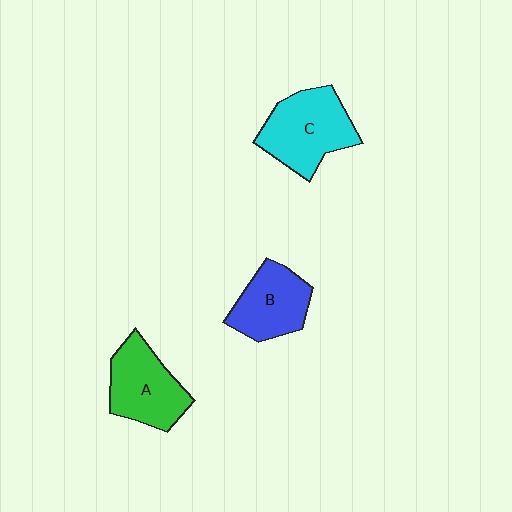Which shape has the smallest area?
Shape B (blue).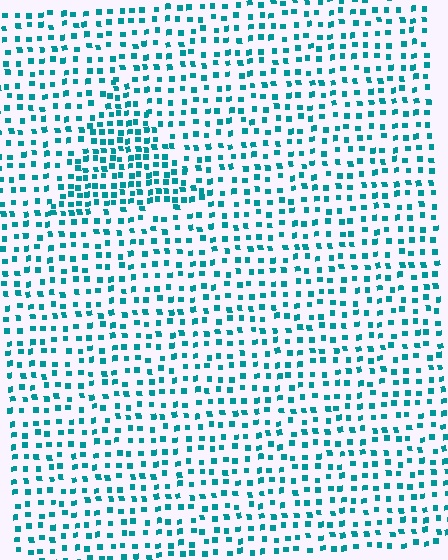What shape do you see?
I see a triangle.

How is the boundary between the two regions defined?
The boundary is defined by a change in element density (approximately 1.8x ratio). All elements are the same color, size, and shape.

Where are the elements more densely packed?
The elements are more densely packed inside the triangle boundary.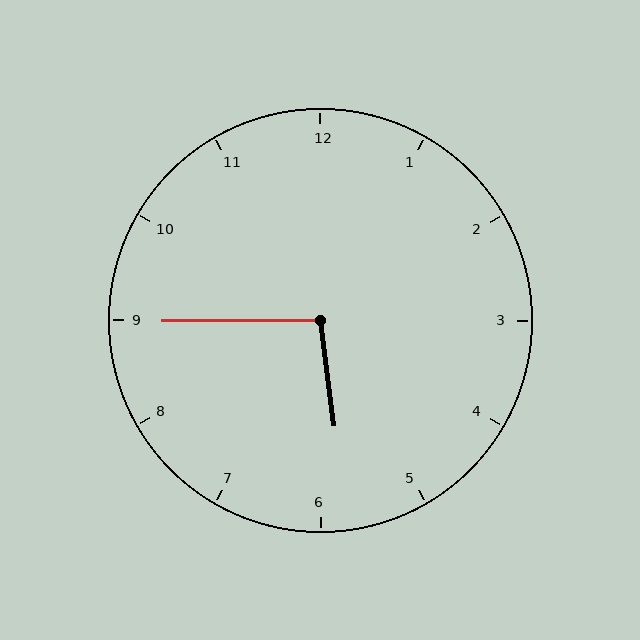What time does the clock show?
5:45.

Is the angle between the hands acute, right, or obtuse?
It is obtuse.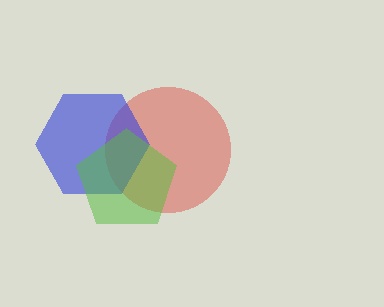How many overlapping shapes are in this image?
There are 3 overlapping shapes in the image.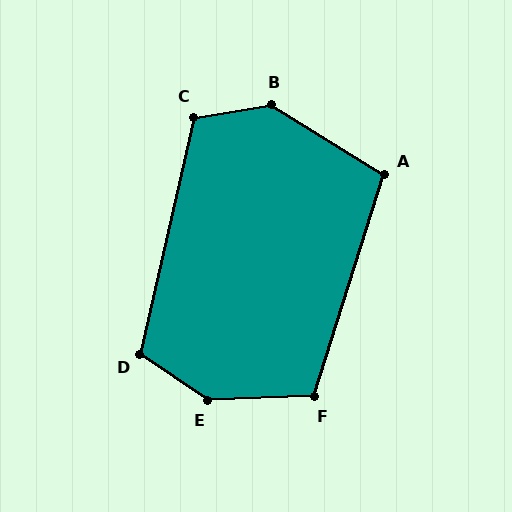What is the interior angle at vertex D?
Approximately 112 degrees (obtuse).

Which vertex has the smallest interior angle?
A, at approximately 104 degrees.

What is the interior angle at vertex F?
Approximately 109 degrees (obtuse).